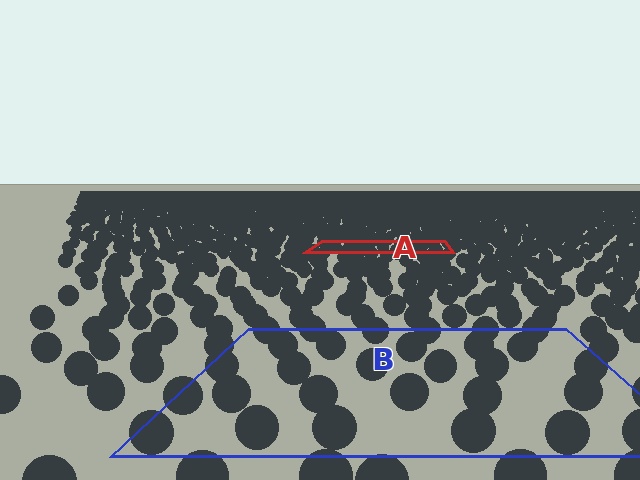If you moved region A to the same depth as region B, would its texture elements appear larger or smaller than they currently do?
They would appear larger. At a closer depth, the same texture elements are projected at a bigger on-screen size.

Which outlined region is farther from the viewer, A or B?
Region A is farther from the viewer — the texture elements inside it appear smaller and more densely packed.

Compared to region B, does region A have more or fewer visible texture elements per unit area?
Region A has more texture elements per unit area — they are packed more densely because it is farther away.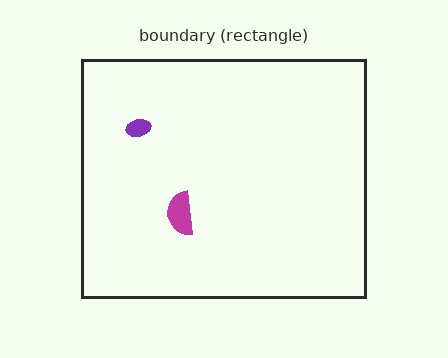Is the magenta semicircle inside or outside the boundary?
Inside.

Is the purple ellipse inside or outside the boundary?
Inside.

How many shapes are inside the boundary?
2 inside, 0 outside.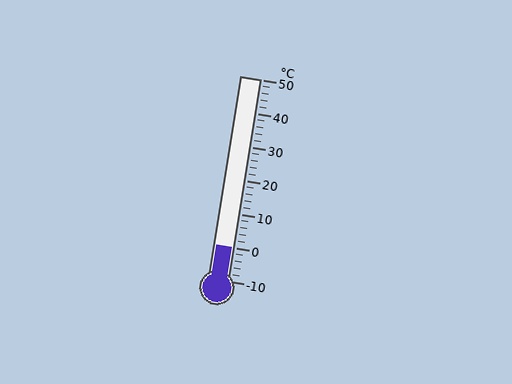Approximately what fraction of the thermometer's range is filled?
The thermometer is filled to approximately 15% of its range.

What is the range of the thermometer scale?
The thermometer scale ranges from -10°C to 50°C.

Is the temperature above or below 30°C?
The temperature is below 30°C.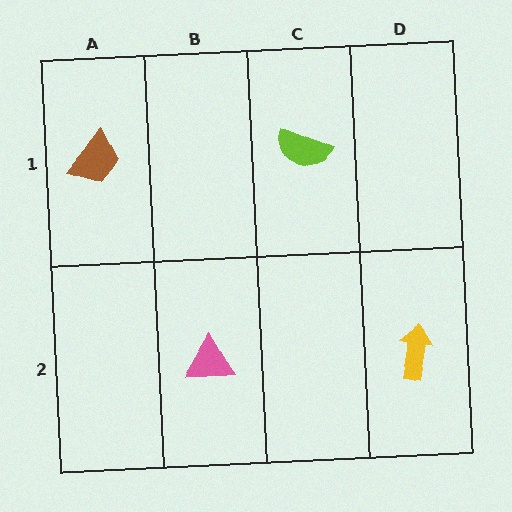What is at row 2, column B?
A pink triangle.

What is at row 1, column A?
A brown trapezoid.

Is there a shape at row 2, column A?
No, that cell is empty.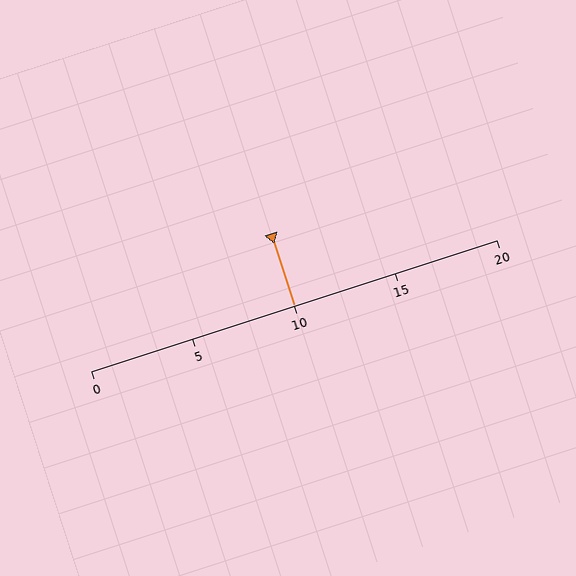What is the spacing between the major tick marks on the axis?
The major ticks are spaced 5 apart.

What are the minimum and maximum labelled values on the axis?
The axis runs from 0 to 20.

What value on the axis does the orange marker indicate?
The marker indicates approximately 10.